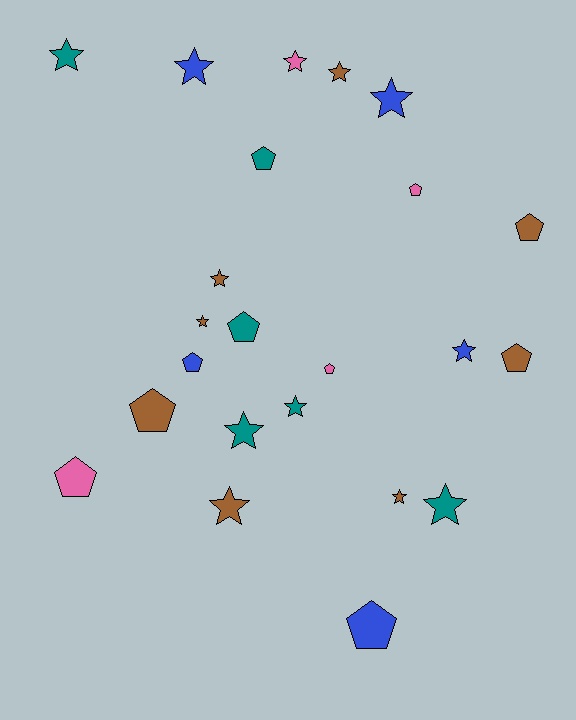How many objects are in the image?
There are 23 objects.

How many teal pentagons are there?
There are 2 teal pentagons.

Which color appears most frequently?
Brown, with 8 objects.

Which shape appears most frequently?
Star, with 13 objects.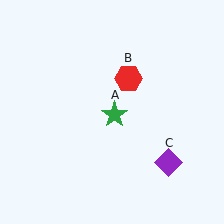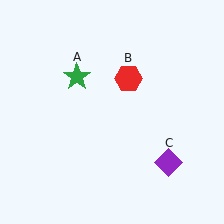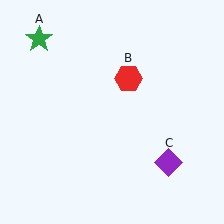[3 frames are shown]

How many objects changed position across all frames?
1 object changed position: green star (object A).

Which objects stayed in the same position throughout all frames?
Red hexagon (object B) and purple diamond (object C) remained stationary.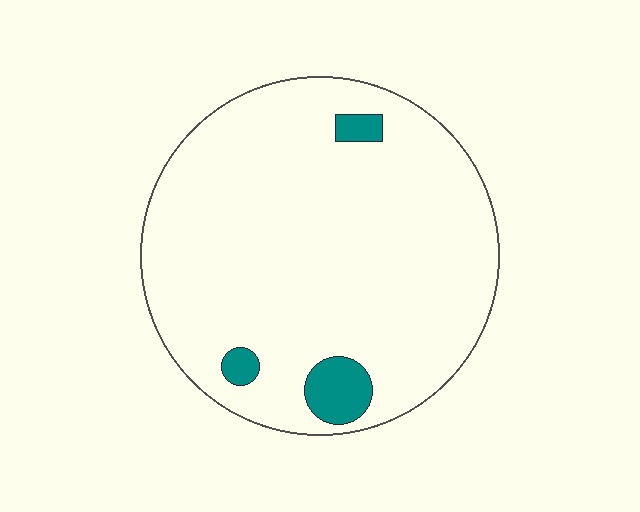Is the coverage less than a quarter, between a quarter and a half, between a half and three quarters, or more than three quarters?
Less than a quarter.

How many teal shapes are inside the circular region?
3.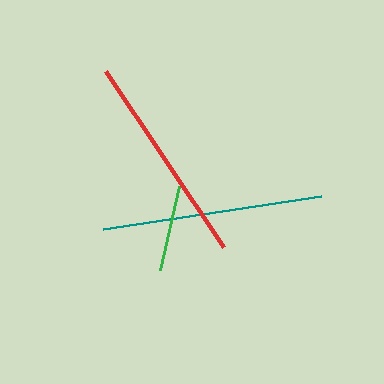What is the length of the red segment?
The red segment is approximately 212 pixels long.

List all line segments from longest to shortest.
From longest to shortest: teal, red, green.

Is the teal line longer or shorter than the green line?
The teal line is longer than the green line.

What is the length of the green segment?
The green segment is approximately 86 pixels long.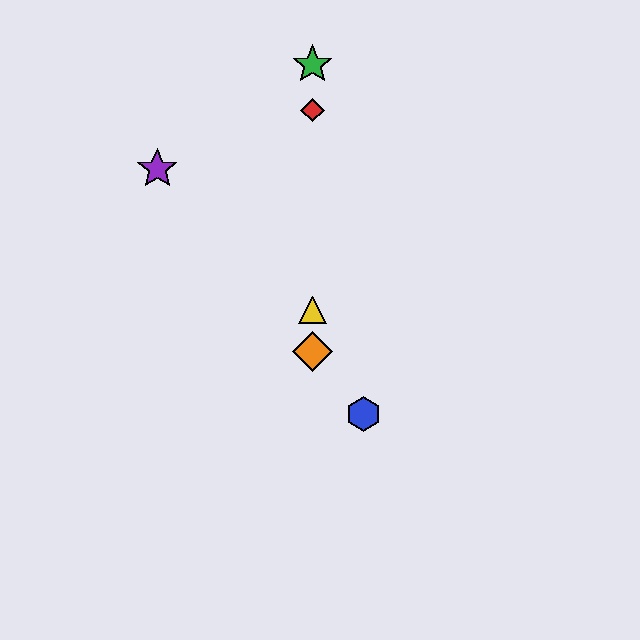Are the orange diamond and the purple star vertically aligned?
No, the orange diamond is at x≈312 and the purple star is at x≈157.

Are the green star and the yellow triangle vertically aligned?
Yes, both are at x≈312.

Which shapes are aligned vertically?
The red diamond, the green star, the yellow triangle, the orange diamond are aligned vertically.